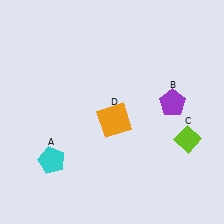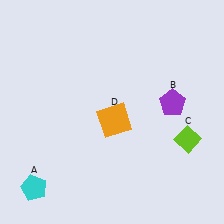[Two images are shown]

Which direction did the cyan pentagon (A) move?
The cyan pentagon (A) moved down.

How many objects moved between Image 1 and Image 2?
1 object moved between the two images.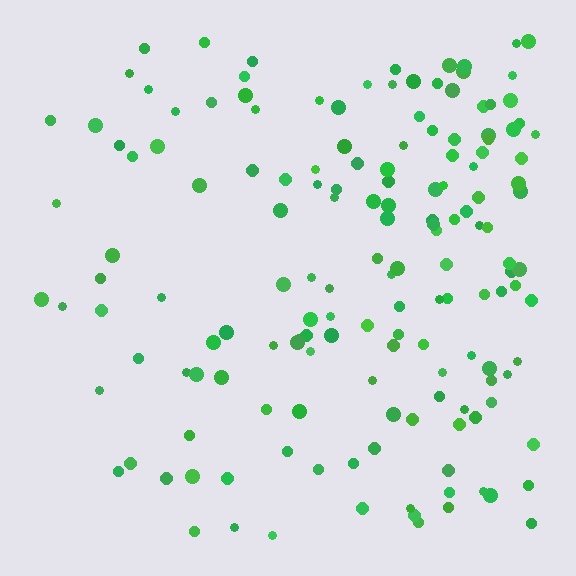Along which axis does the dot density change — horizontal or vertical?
Horizontal.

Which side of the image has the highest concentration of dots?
The right.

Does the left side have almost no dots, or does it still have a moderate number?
Still a moderate number, just noticeably fewer than the right.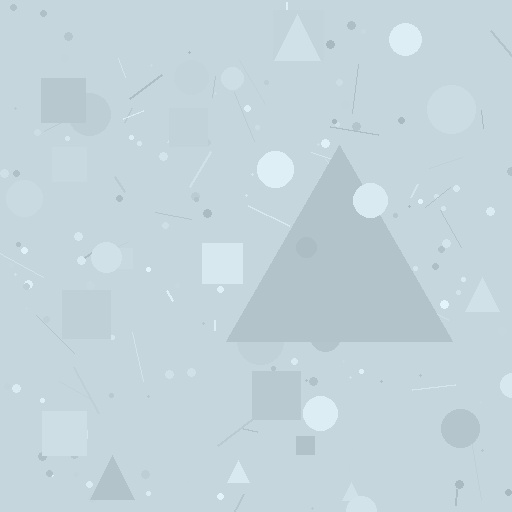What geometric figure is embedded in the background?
A triangle is embedded in the background.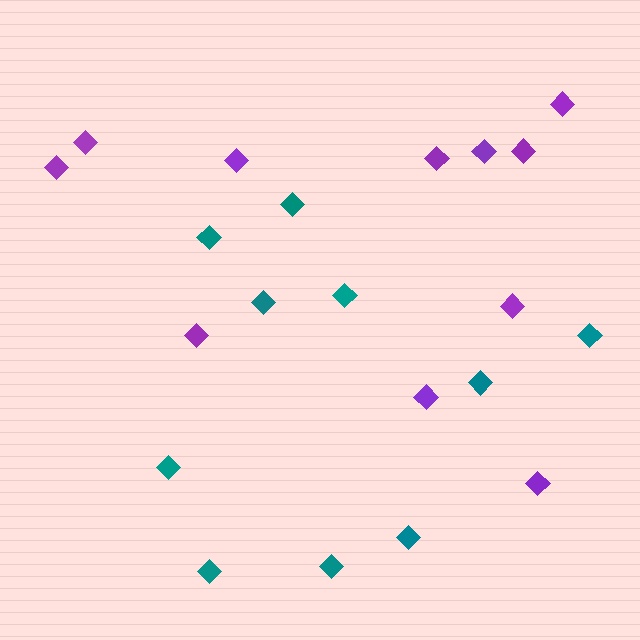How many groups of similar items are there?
There are 2 groups: one group of teal diamonds (10) and one group of purple diamonds (11).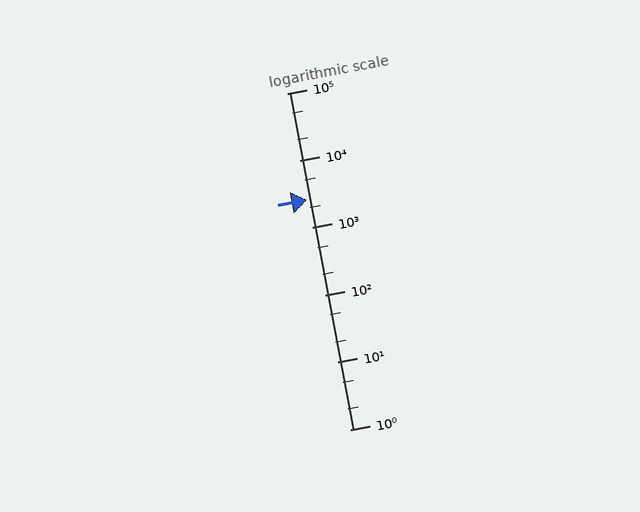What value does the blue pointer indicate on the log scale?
The pointer indicates approximately 2600.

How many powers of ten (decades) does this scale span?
The scale spans 5 decades, from 1 to 100000.